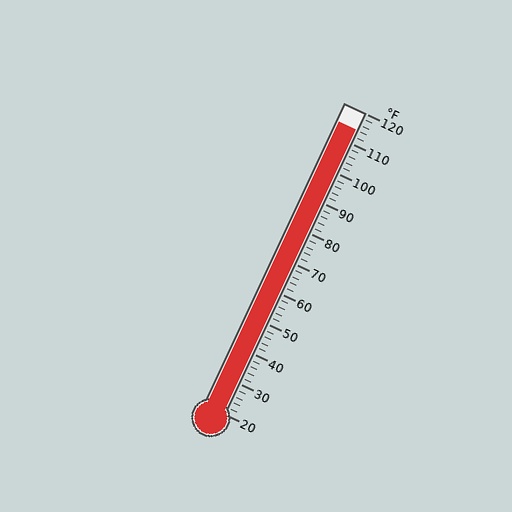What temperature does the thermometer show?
The thermometer shows approximately 114°F.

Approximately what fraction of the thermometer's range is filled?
The thermometer is filled to approximately 95% of its range.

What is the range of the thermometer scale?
The thermometer scale ranges from 20°F to 120°F.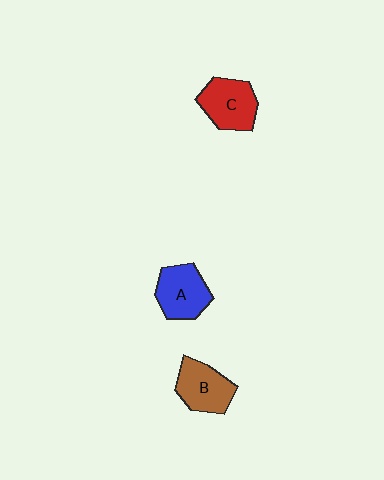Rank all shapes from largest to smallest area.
From largest to smallest: C (red), A (blue), B (brown).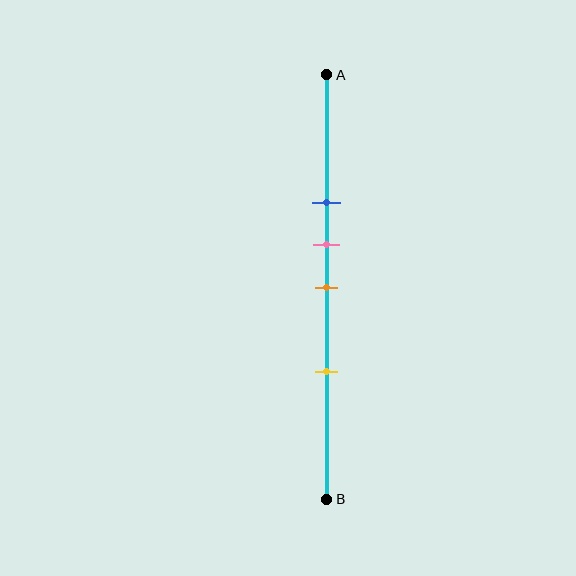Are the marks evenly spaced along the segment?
No, the marks are not evenly spaced.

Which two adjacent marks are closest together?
The pink and orange marks are the closest adjacent pair.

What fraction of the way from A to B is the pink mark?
The pink mark is approximately 40% (0.4) of the way from A to B.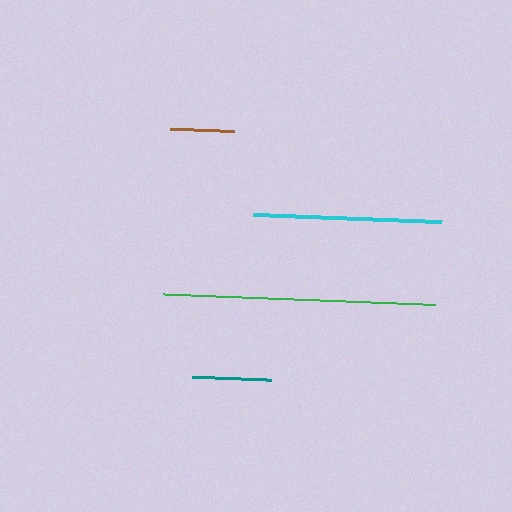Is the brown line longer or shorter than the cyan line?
The cyan line is longer than the brown line.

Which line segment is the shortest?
The brown line is the shortest at approximately 64 pixels.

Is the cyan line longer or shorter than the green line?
The green line is longer than the cyan line.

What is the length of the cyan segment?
The cyan segment is approximately 189 pixels long.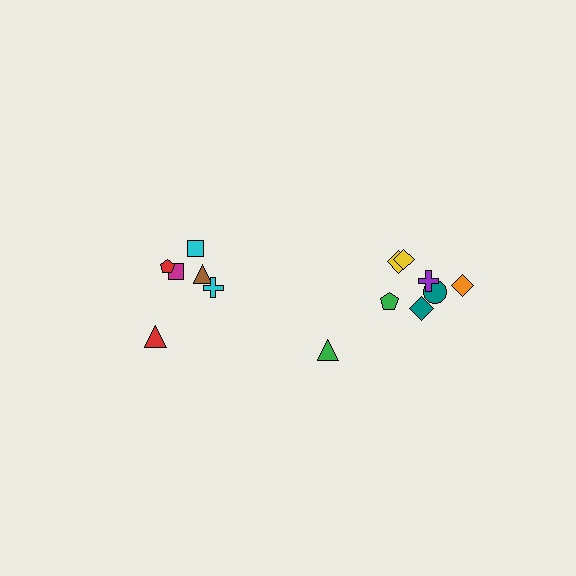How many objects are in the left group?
There are 6 objects.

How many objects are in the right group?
There are 8 objects.